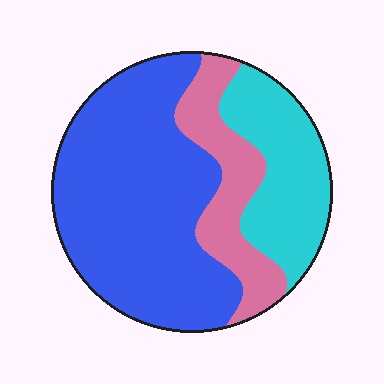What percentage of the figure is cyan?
Cyan covers roughly 25% of the figure.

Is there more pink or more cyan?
Cyan.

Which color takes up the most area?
Blue, at roughly 55%.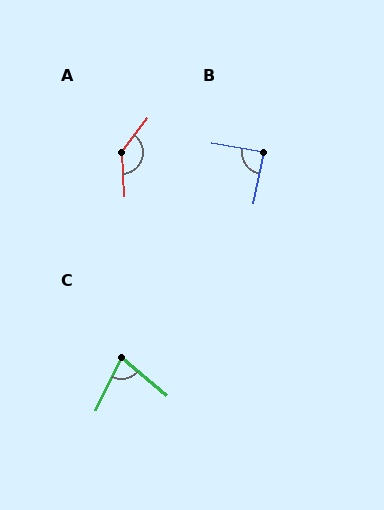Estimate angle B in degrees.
Approximately 88 degrees.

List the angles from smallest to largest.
C (76°), B (88°), A (139°).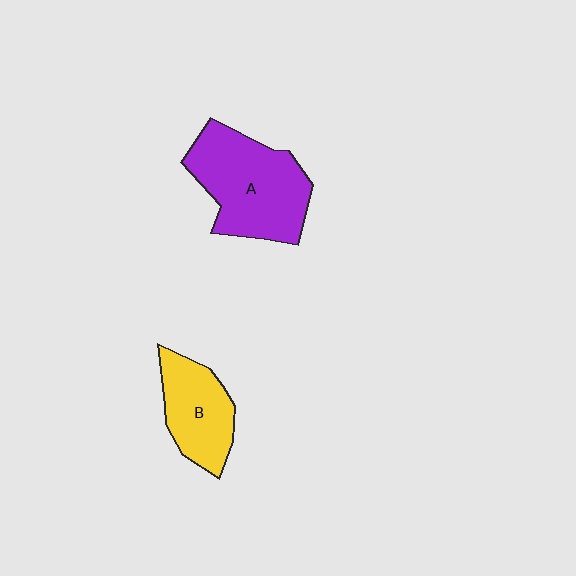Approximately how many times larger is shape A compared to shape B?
Approximately 1.6 times.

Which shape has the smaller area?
Shape B (yellow).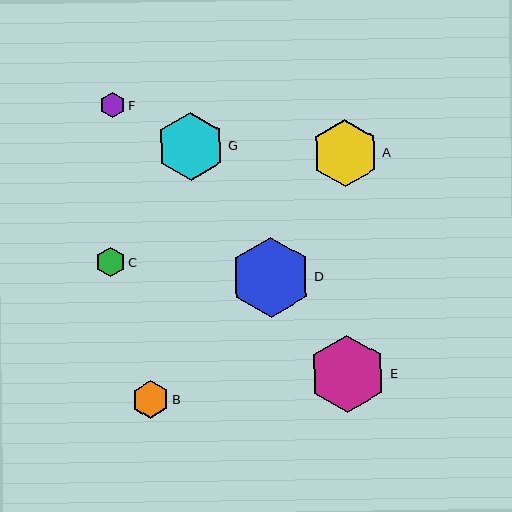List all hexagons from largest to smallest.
From largest to smallest: D, E, G, A, B, C, F.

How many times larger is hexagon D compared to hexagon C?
Hexagon D is approximately 2.7 times the size of hexagon C.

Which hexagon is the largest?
Hexagon D is the largest with a size of approximately 81 pixels.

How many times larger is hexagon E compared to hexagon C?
Hexagon E is approximately 2.6 times the size of hexagon C.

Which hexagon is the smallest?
Hexagon F is the smallest with a size of approximately 25 pixels.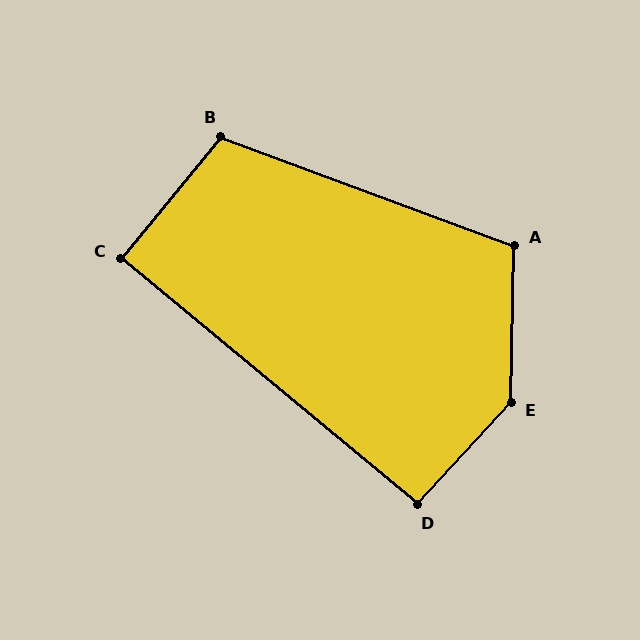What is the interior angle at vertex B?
Approximately 109 degrees (obtuse).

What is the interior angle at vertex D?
Approximately 93 degrees (approximately right).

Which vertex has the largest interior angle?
E, at approximately 138 degrees.